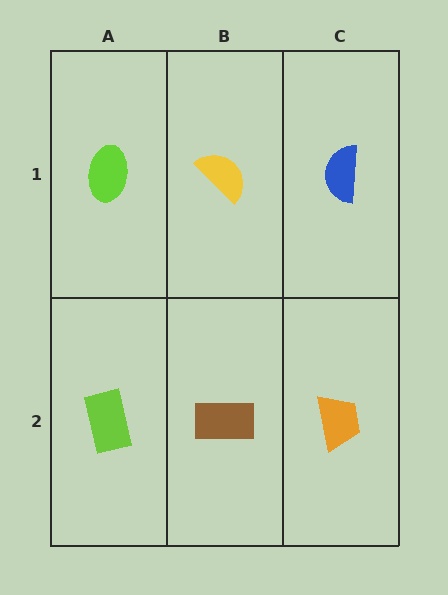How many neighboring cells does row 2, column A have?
2.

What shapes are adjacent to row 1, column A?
A lime rectangle (row 2, column A), a yellow semicircle (row 1, column B).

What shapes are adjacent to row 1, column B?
A brown rectangle (row 2, column B), a lime ellipse (row 1, column A), a blue semicircle (row 1, column C).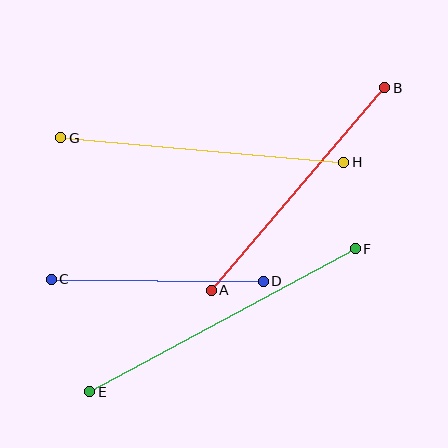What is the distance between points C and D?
The distance is approximately 212 pixels.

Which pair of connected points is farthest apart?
Points E and F are farthest apart.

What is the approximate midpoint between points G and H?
The midpoint is at approximately (202, 150) pixels.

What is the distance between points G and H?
The distance is approximately 284 pixels.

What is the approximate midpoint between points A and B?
The midpoint is at approximately (298, 189) pixels.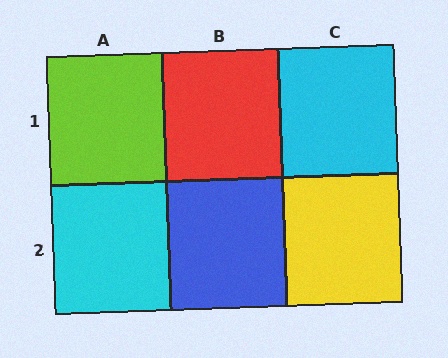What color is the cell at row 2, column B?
Blue.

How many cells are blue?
1 cell is blue.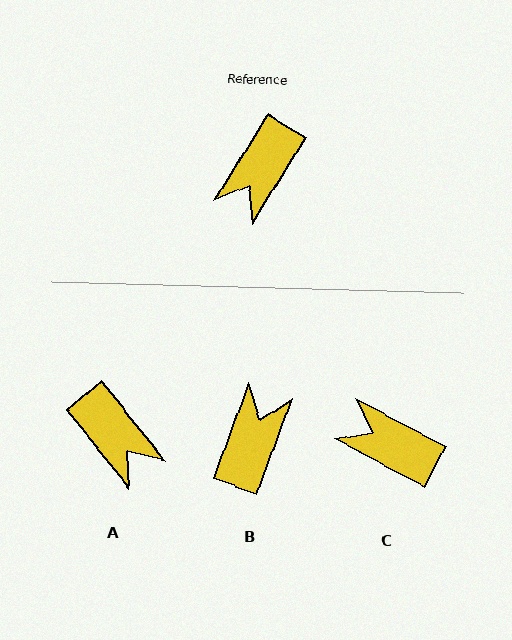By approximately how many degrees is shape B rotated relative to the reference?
Approximately 168 degrees clockwise.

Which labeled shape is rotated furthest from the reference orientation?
B, about 168 degrees away.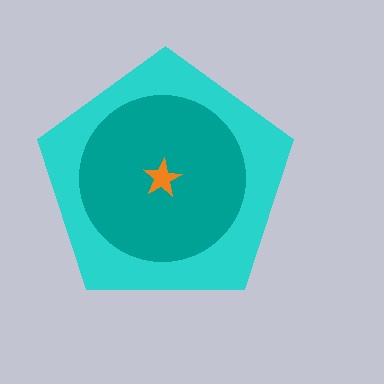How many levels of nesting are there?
3.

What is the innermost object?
The orange star.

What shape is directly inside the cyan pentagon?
The teal circle.